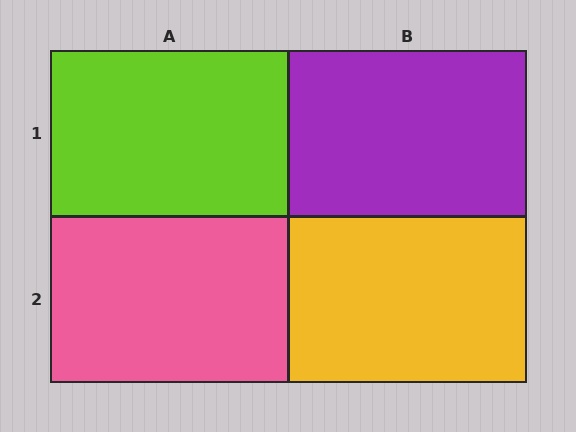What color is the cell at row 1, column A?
Lime.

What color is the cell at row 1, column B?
Purple.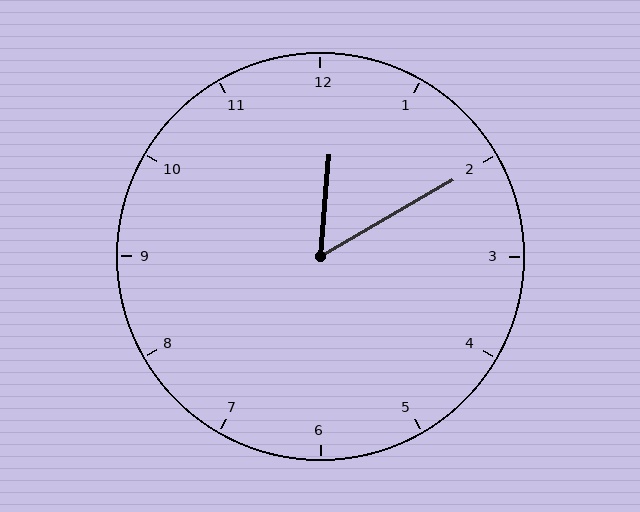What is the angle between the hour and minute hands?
Approximately 55 degrees.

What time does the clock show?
12:10.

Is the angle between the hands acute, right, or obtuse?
It is acute.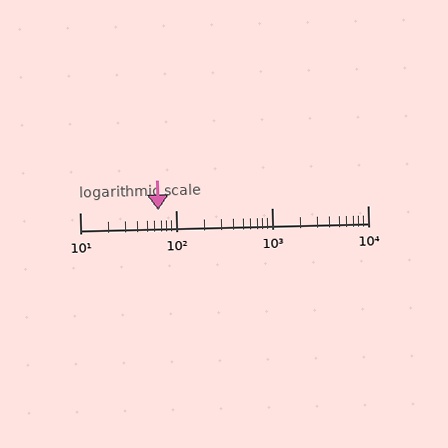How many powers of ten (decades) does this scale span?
The scale spans 3 decades, from 10 to 10000.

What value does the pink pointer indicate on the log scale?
The pointer indicates approximately 66.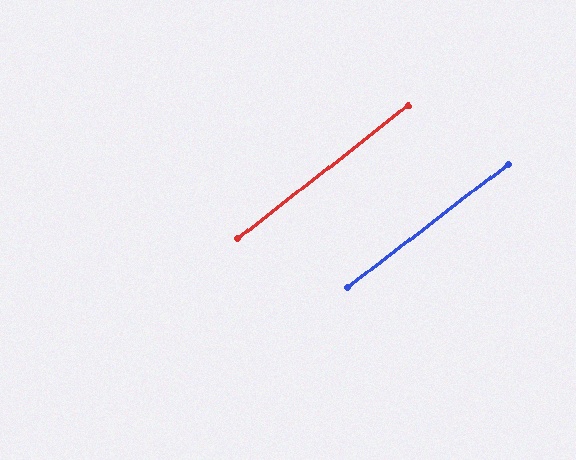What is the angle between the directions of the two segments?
Approximately 1 degree.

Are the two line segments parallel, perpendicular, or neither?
Parallel — their directions differ by only 0.7°.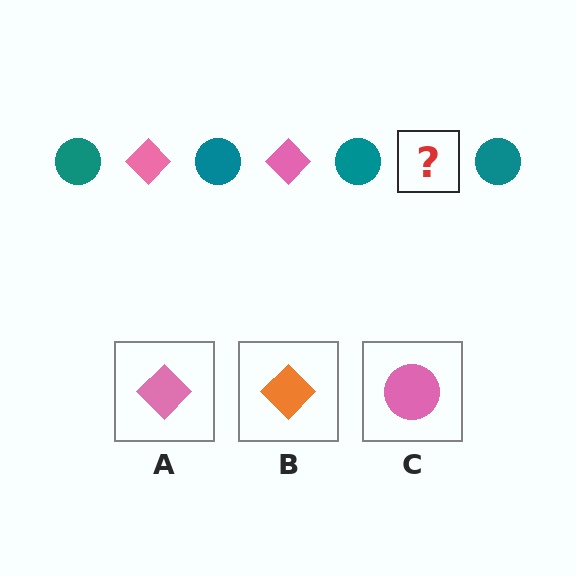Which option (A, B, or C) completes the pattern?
A.